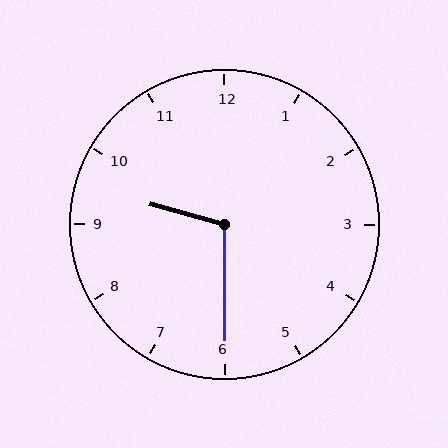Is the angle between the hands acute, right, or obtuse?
It is obtuse.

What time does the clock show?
9:30.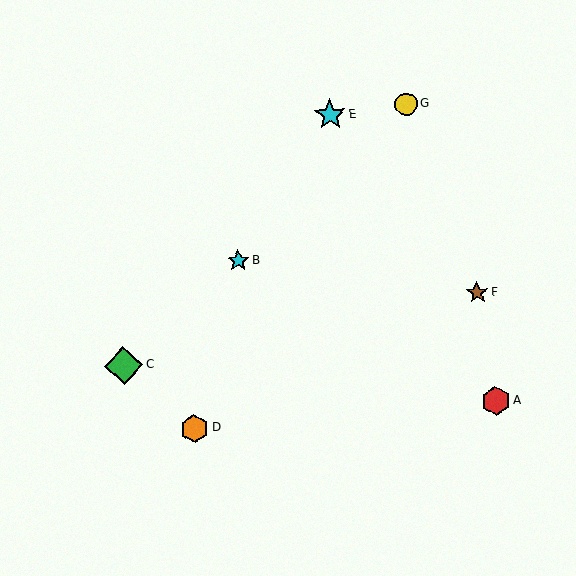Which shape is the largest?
The green diamond (labeled C) is the largest.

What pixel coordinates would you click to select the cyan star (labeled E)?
Click at (330, 115) to select the cyan star E.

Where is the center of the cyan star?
The center of the cyan star is at (238, 261).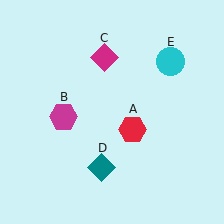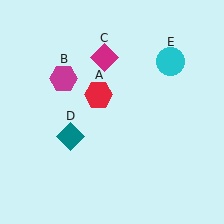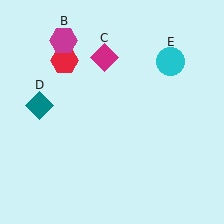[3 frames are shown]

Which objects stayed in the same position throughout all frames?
Magenta diamond (object C) and cyan circle (object E) remained stationary.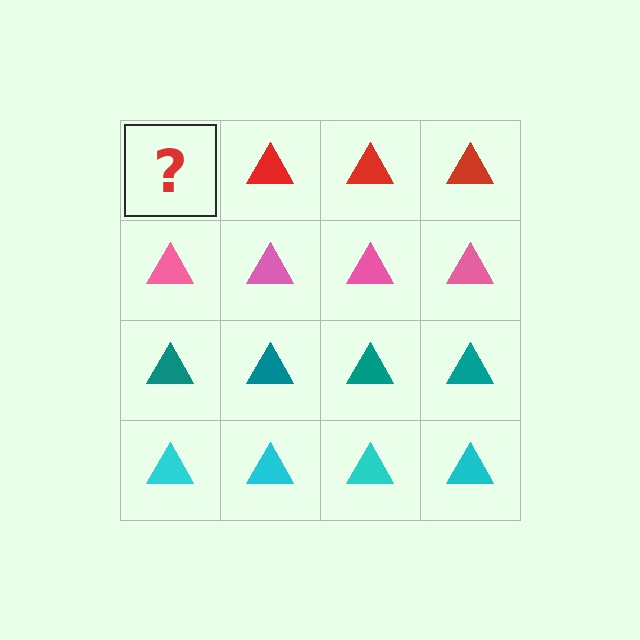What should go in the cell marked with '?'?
The missing cell should contain a red triangle.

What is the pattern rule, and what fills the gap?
The rule is that each row has a consistent color. The gap should be filled with a red triangle.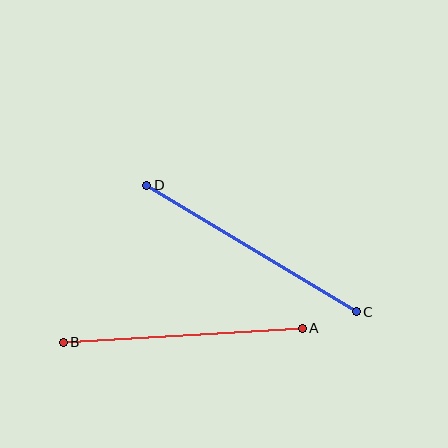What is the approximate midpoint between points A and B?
The midpoint is at approximately (183, 335) pixels.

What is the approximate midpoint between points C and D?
The midpoint is at approximately (251, 249) pixels.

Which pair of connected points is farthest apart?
Points C and D are farthest apart.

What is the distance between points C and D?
The distance is approximately 245 pixels.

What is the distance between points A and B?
The distance is approximately 239 pixels.